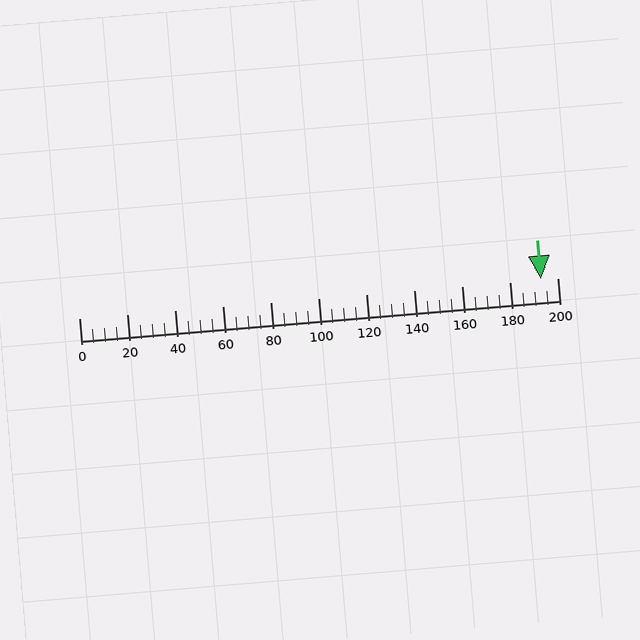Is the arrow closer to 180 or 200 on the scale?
The arrow is closer to 200.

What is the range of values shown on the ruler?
The ruler shows values from 0 to 200.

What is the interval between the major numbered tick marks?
The major tick marks are spaced 20 units apart.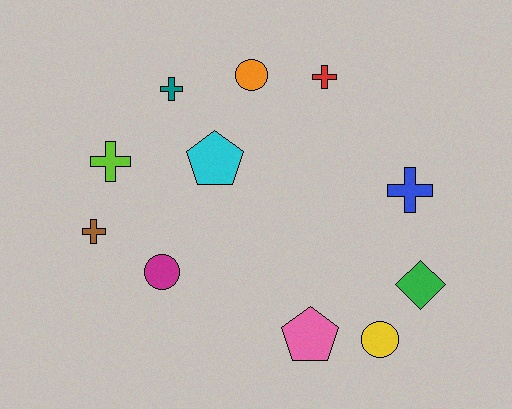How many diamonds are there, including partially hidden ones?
There is 1 diamond.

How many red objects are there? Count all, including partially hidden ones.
There is 1 red object.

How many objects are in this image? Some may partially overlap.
There are 11 objects.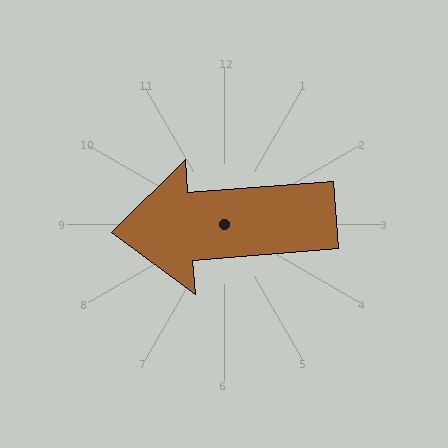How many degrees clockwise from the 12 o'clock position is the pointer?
Approximately 266 degrees.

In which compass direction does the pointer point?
West.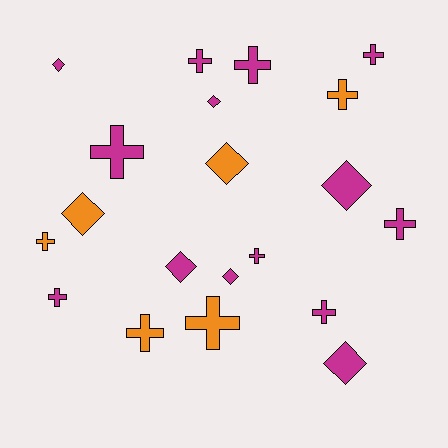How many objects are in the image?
There are 20 objects.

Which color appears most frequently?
Magenta, with 14 objects.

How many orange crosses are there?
There are 4 orange crosses.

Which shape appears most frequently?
Cross, with 12 objects.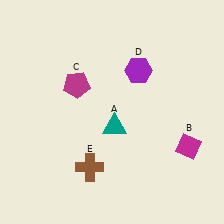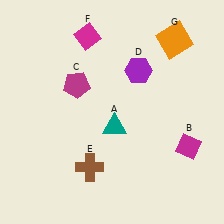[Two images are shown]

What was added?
A magenta diamond (F), an orange square (G) were added in Image 2.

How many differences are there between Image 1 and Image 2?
There are 2 differences between the two images.